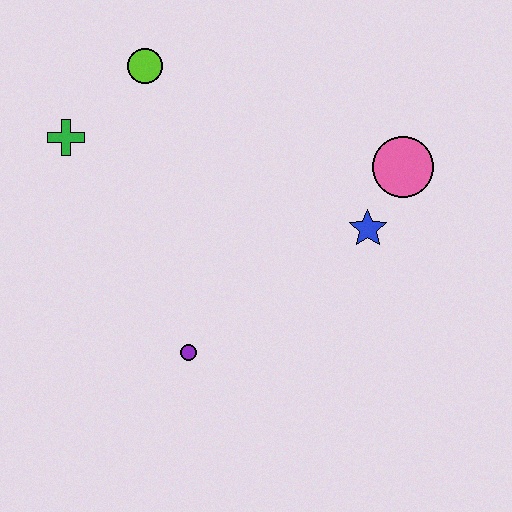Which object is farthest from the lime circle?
The purple circle is farthest from the lime circle.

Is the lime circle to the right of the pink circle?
No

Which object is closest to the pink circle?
The blue star is closest to the pink circle.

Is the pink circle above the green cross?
No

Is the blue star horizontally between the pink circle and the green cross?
Yes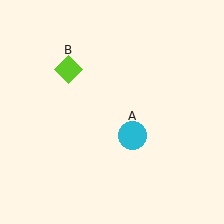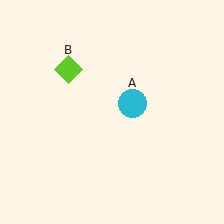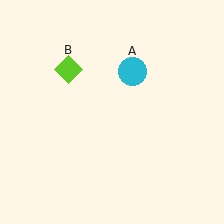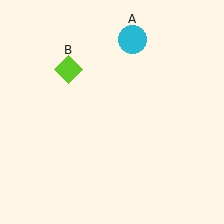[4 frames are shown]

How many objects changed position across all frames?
1 object changed position: cyan circle (object A).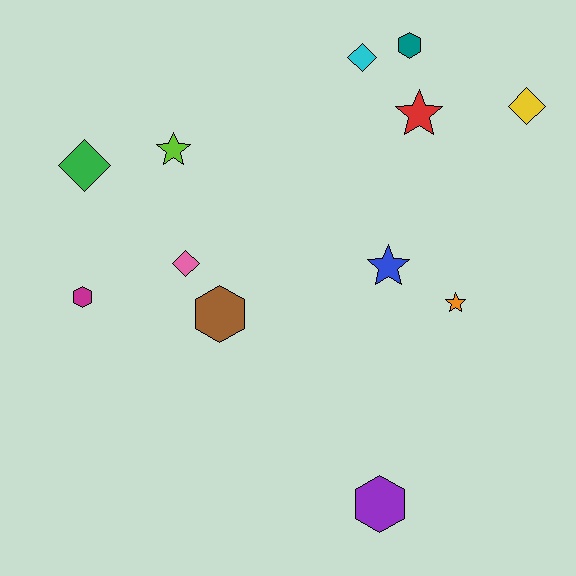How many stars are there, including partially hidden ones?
There are 4 stars.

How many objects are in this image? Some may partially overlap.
There are 12 objects.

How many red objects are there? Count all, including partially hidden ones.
There is 1 red object.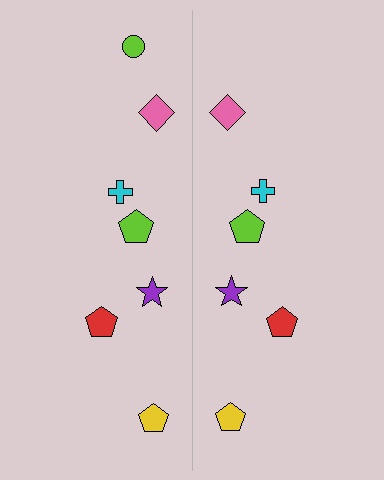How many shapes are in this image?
There are 13 shapes in this image.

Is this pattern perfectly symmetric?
No, the pattern is not perfectly symmetric. A lime circle is missing from the right side.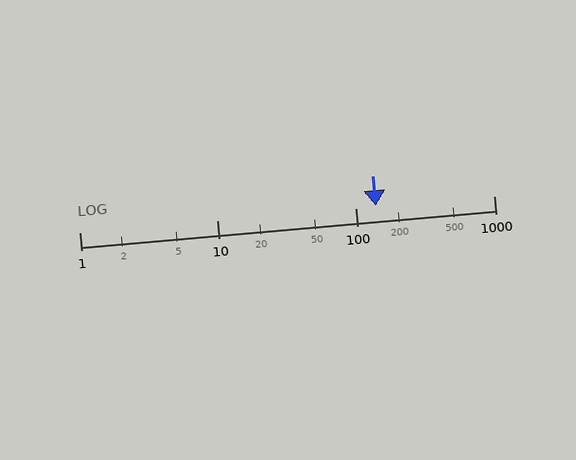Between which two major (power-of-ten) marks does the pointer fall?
The pointer is between 100 and 1000.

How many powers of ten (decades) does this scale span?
The scale spans 3 decades, from 1 to 1000.